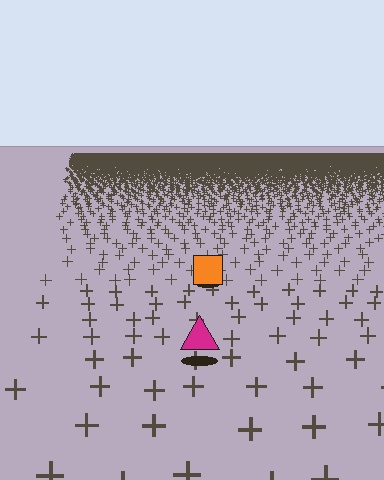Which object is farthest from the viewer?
The orange square is farthest from the viewer. It appears smaller and the ground texture around it is denser.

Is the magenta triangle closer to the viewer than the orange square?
Yes. The magenta triangle is closer — you can tell from the texture gradient: the ground texture is coarser near it.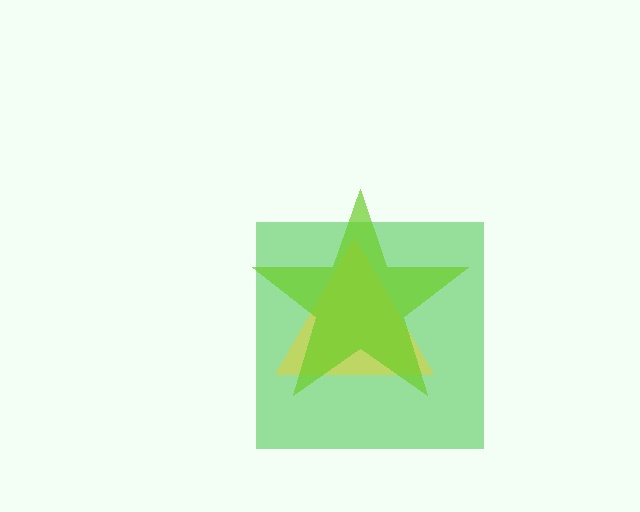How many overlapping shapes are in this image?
There are 3 overlapping shapes in the image.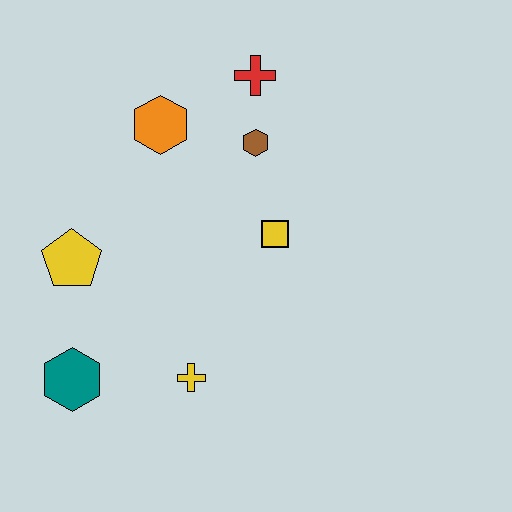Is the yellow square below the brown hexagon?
Yes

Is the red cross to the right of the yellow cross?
Yes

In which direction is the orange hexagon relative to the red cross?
The orange hexagon is to the left of the red cross.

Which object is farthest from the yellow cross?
The red cross is farthest from the yellow cross.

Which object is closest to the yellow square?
The brown hexagon is closest to the yellow square.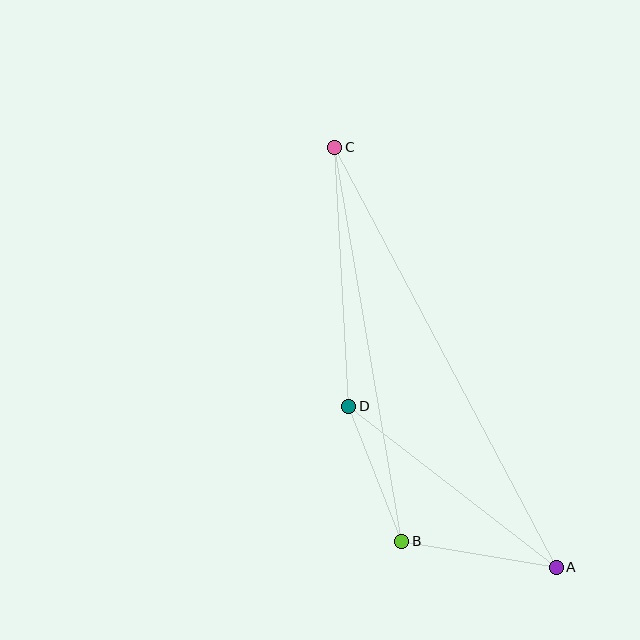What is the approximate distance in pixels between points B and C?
The distance between B and C is approximately 399 pixels.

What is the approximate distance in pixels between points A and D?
The distance between A and D is approximately 263 pixels.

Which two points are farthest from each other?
Points A and C are farthest from each other.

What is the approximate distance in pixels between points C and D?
The distance between C and D is approximately 259 pixels.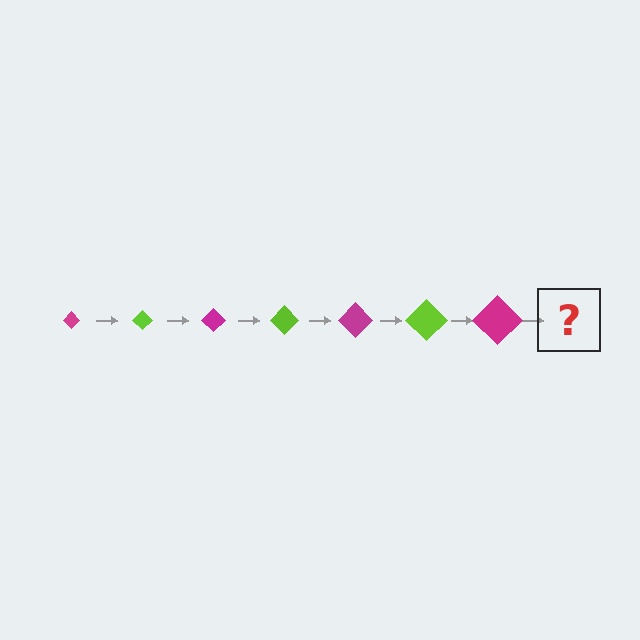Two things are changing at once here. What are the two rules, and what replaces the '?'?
The two rules are that the diamond grows larger each step and the color cycles through magenta and lime. The '?' should be a lime diamond, larger than the previous one.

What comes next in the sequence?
The next element should be a lime diamond, larger than the previous one.